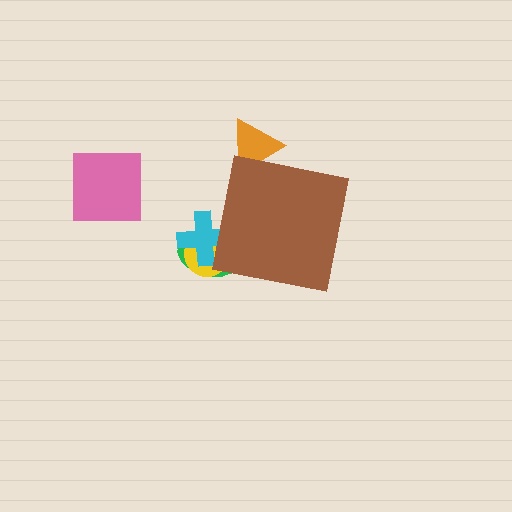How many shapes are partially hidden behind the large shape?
4 shapes are partially hidden.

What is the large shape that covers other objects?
A brown square.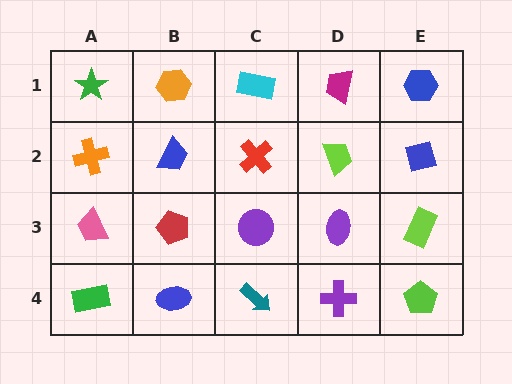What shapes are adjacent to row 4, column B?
A red pentagon (row 3, column B), a green rectangle (row 4, column A), a teal arrow (row 4, column C).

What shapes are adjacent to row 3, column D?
A lime trapezoid (row 2, column D), a purple cross (row 4, column D), a purple circle (row 3, column C), a lime rectangle (row 3, column E).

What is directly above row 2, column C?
A cyan rectangle.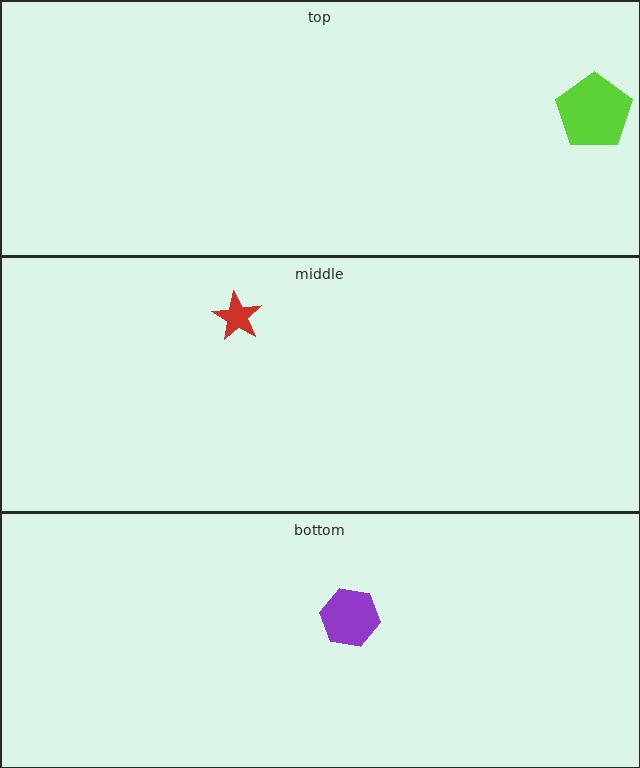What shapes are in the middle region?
The red star.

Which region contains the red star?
The middle region.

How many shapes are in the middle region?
1.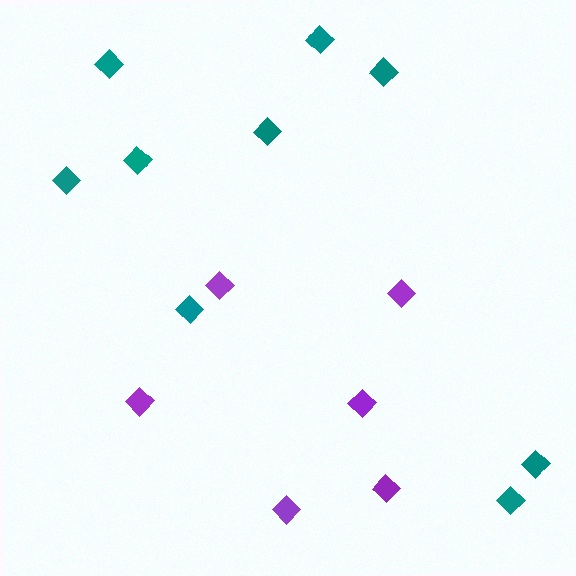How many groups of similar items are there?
There are 2 groups: one group of teal diamonds (9) and one group of purple diamonds (6).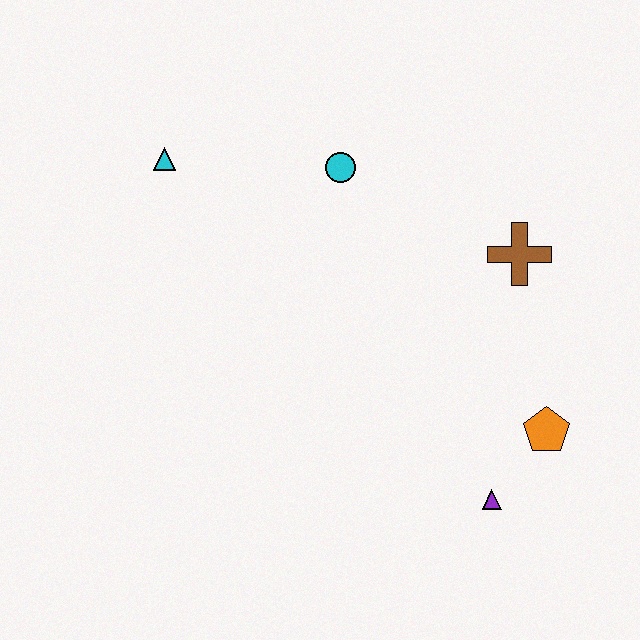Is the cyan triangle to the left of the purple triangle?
Yes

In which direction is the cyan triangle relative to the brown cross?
The cyan triangle is to the left of the brown cross.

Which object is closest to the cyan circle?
The cyan triangle is closest to the cyan circle.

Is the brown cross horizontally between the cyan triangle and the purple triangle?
No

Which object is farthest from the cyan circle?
The purple triangle is farthest from the cyan circle.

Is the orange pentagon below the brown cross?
Yes